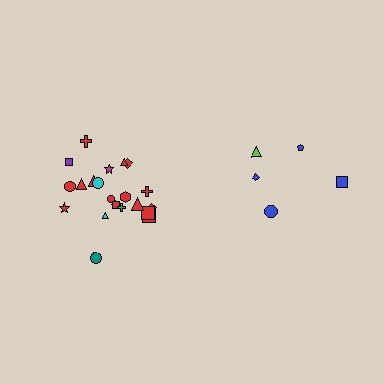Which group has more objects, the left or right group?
The left group.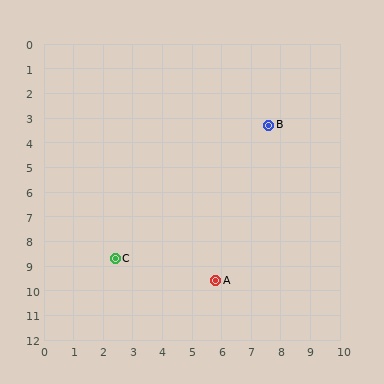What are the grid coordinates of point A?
Point A is at approximately (5.8, 9.6).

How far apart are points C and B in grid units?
Points C and B are about 7.5 grid units apart.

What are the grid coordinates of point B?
Point B is at approximately (7.6, 3.3).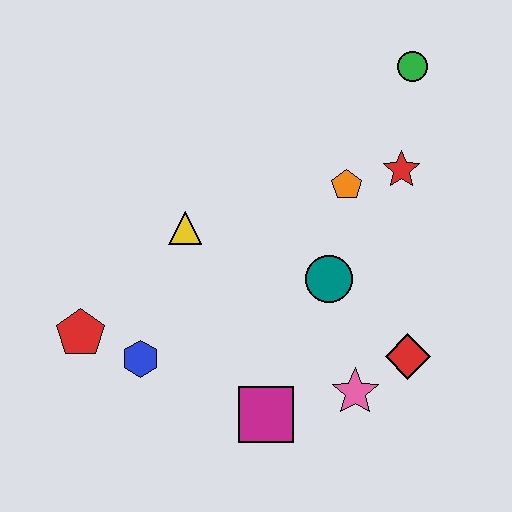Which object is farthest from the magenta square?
The green circle is farthest from the magenta square.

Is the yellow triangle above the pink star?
Yes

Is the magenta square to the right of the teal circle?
No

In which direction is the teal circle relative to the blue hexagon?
The teal circle is to the right of the blue hexagon.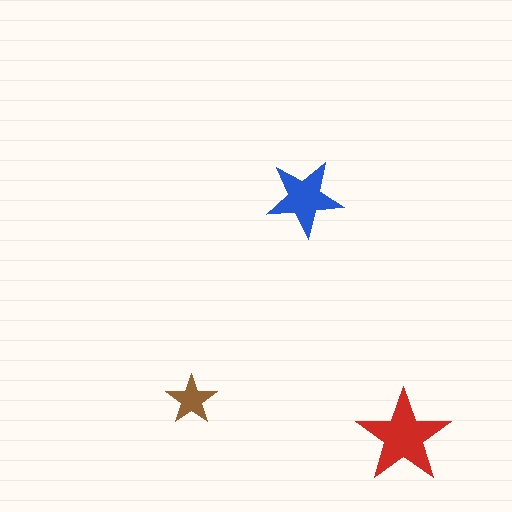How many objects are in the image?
There are 3 objects in the image.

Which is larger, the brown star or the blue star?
The blue one.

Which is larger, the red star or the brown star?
The red one.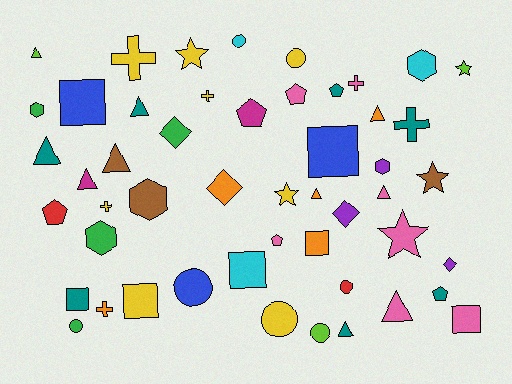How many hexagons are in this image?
There are 5 hexagons.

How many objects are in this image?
There are 50 objects.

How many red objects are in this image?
There are 2 red objects.